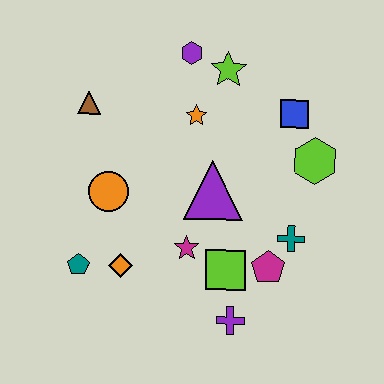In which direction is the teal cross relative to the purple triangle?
The teal cross is to the right of the purple triangle.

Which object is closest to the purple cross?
The lime square is closest to the purple cross.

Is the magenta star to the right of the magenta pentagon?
No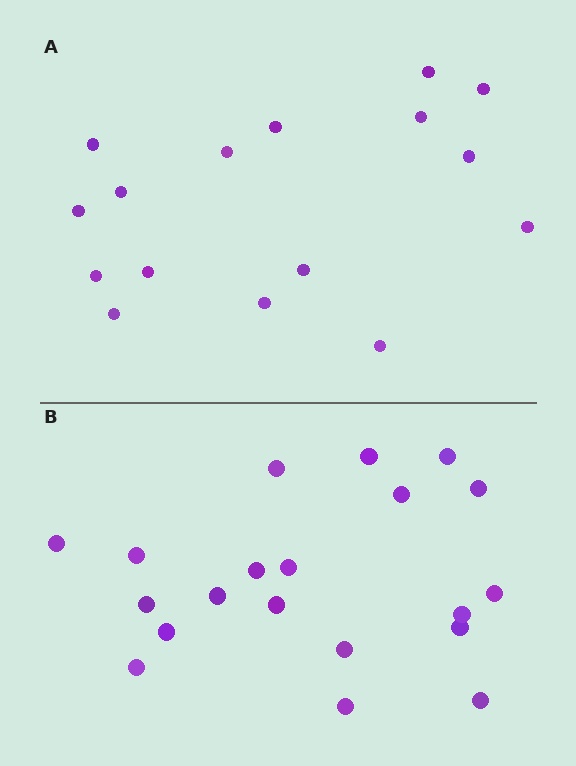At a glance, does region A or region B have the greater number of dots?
Region B (the bottom region) has more dots.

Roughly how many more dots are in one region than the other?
Region B has about 4 more dots than region A.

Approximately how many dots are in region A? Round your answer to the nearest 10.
About 20 dots. (The exact count is 16, which rounds to 20.)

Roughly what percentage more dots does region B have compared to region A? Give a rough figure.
About 25% more.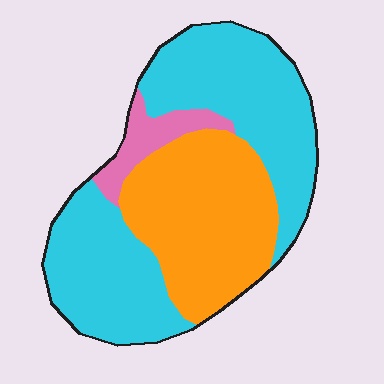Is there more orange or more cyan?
Cyan.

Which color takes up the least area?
Pink, at roughly 10%.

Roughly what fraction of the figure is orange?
Orange covers roughly 35% of the figure.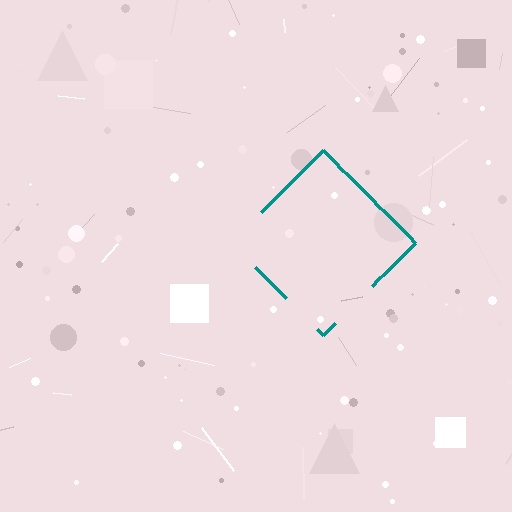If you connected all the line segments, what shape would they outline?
They would outline a diamond.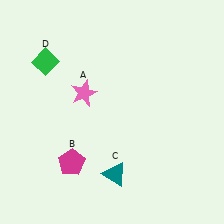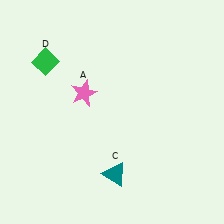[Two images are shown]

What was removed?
The magenta pentagon (B) was removed in Image 2.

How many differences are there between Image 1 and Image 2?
There is 1 difference between the two images.